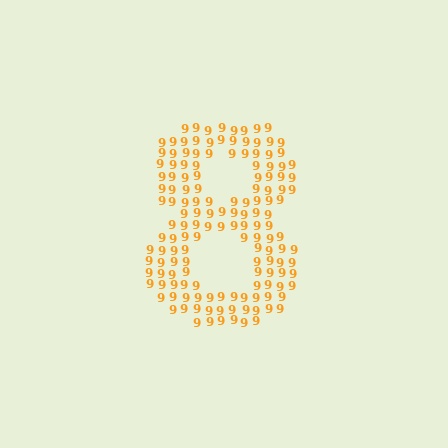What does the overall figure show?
The overall figure shows the digit 8.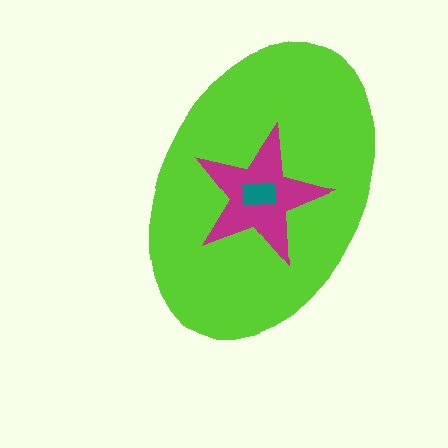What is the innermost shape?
The teal rectangle.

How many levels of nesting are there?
3.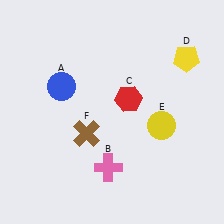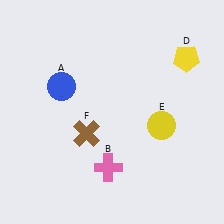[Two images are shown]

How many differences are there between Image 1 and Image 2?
There is 1 difference between the two images.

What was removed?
The red hexagon (C) was removed in Image 2.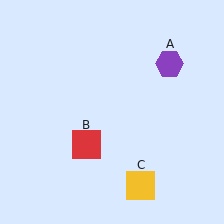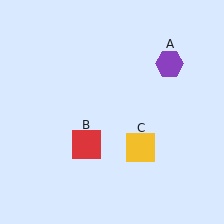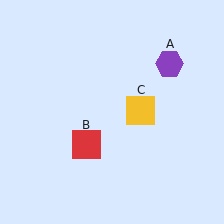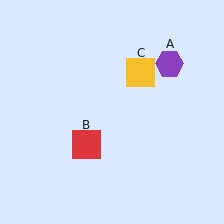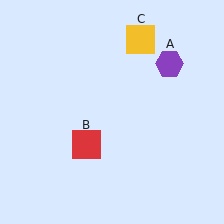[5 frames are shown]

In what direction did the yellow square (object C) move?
The yellow square (object C) moved up.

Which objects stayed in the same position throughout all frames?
Purple hexagon (object A) and red square (object B) remained stationary.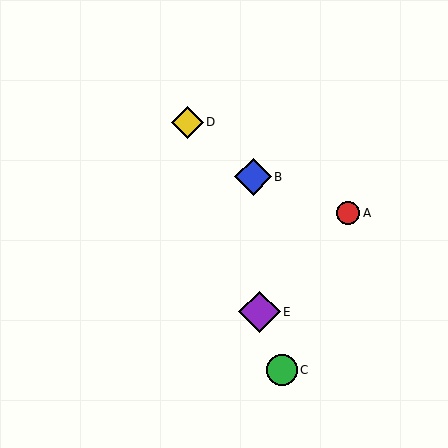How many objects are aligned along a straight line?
3 objects (C, D, E) are aligned along a straight line.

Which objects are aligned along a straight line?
Objects C, D, E are aligned along a straight line.